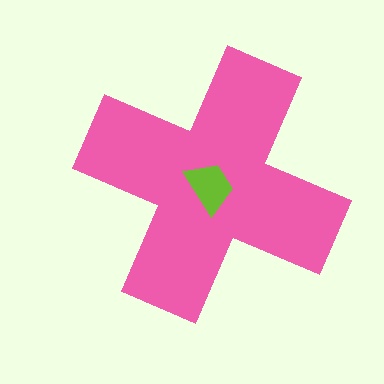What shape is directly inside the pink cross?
The lime trapezoid.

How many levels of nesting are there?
2.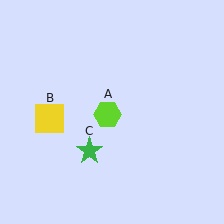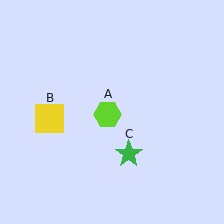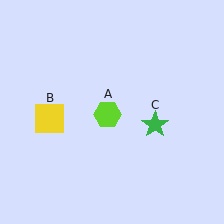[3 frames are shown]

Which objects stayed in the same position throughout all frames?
Lime hexagon (object A) and yellow square (object B) remained stationary.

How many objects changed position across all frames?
1 object changed position: green star (object C).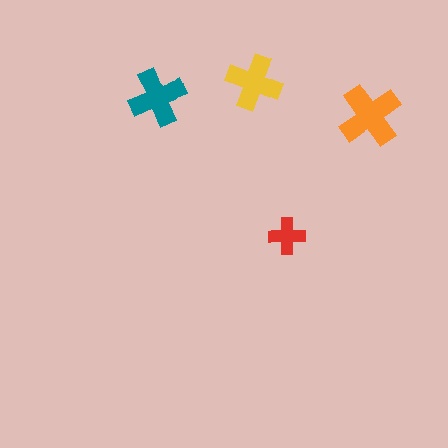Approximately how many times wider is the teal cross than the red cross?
About 1.5 times wider.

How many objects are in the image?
There are 4 objects in the image.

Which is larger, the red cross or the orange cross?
The orange one.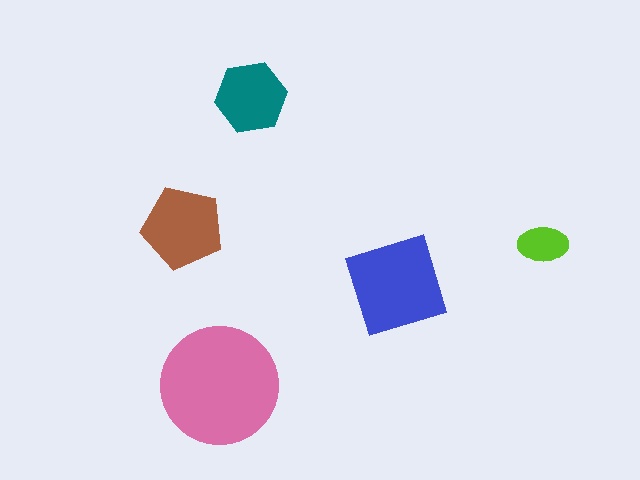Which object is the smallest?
The lime ellipse.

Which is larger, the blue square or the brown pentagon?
The blue square.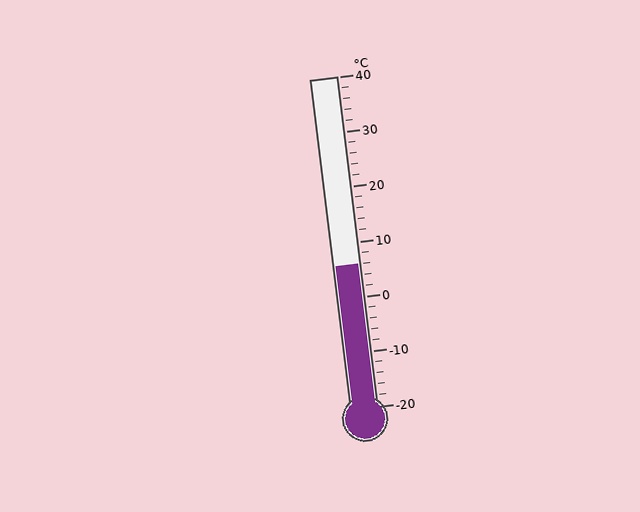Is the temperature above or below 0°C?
The temperature is above 0°C.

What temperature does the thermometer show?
The thermometer shows approximately 6°C.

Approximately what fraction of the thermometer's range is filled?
The thermometer is filled to approximately 45% of its range.